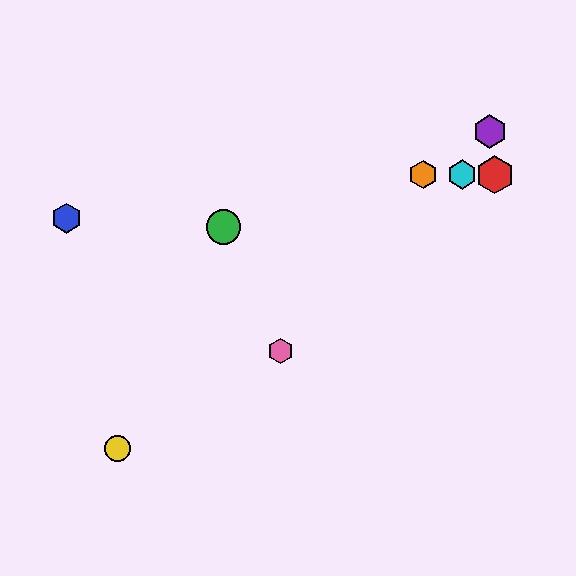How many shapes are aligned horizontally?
3 shapes (the red hexagon, the orange hexagon, the cyan hexagon) are aligned horizontally.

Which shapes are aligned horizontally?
The red hexagon, the orange hexagon, the cyan hexagon are aligned horizontally.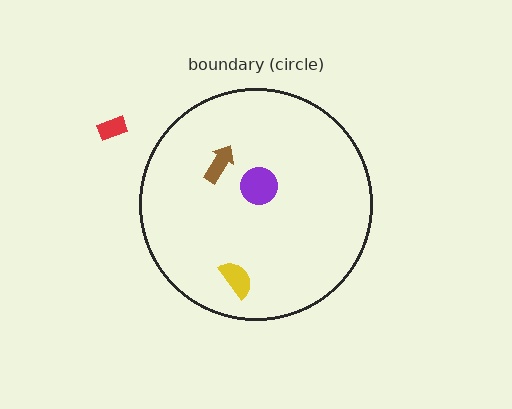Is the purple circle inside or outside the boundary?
Inside.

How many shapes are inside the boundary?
3 inside, 1 outside.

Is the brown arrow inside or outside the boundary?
Inside.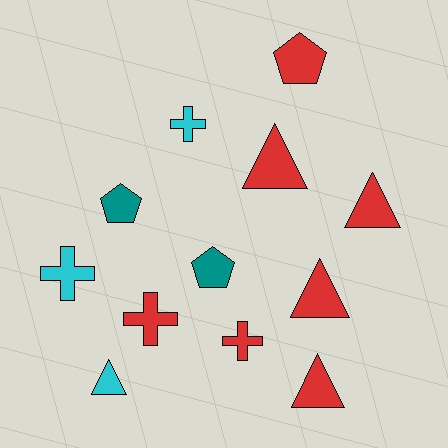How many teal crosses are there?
There are no teal crosses.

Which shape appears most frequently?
Triangle, with 5 objects.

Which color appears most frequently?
Red, with 7 objects.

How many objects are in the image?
There are 12 objects.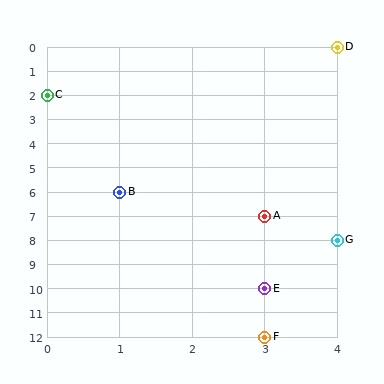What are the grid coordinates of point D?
Point D is at grid coordinates (4, 0).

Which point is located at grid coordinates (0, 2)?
Point C is at (0, 2).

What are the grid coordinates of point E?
Point E is at grid coordinates (3, 10).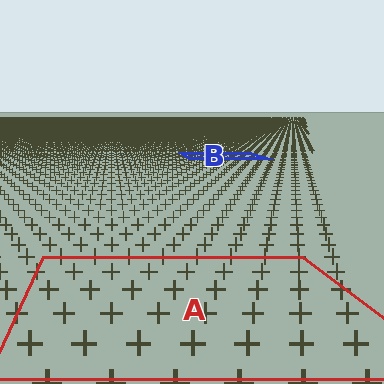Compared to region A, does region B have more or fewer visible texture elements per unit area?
Region B has more texture elements per unit area — they are packed more densely because it is farther away.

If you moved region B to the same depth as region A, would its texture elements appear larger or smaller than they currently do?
They would appear larger. At a closer depth, the same texture elements are projected at a bigger on-screen size.